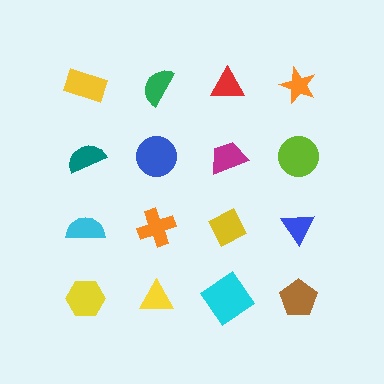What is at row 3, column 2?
An orange cross.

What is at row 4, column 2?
A yellow triangle.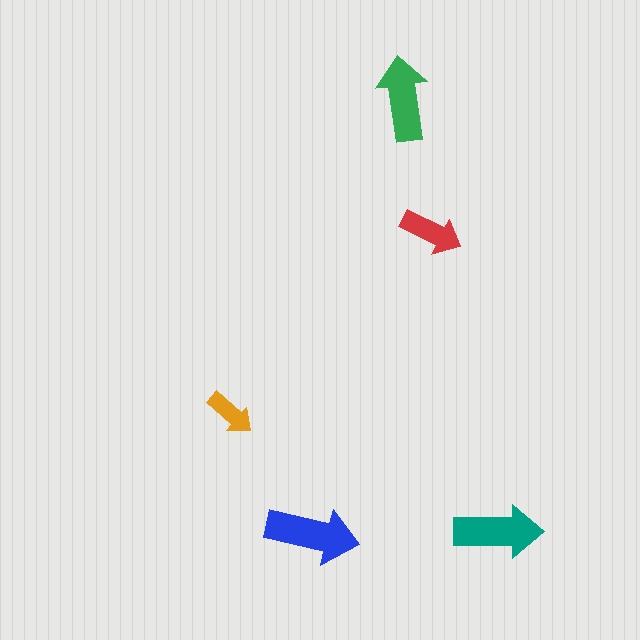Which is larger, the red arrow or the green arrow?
The green one.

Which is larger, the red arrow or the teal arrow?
The teal one.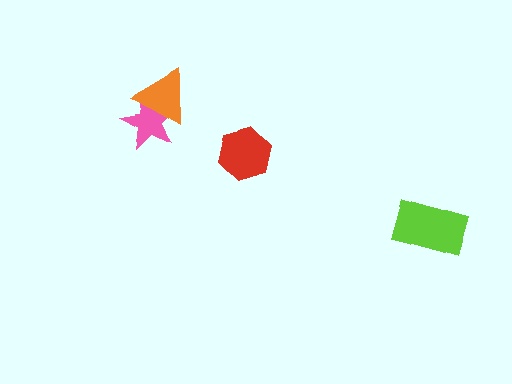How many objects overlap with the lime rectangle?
0 objects overlap with the lime rectangle.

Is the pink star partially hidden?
Yes, it is partially covered by another shape.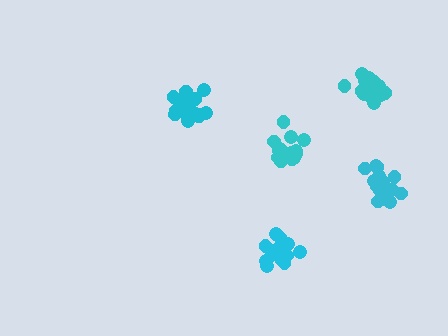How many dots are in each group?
Group 1: 16 dots, Group 2: 16 dots, Group 3: 20 dots, Group 4: 20 dots, Group 5: 18 dots (90 total).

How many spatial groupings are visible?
There are 5 spatial groupings.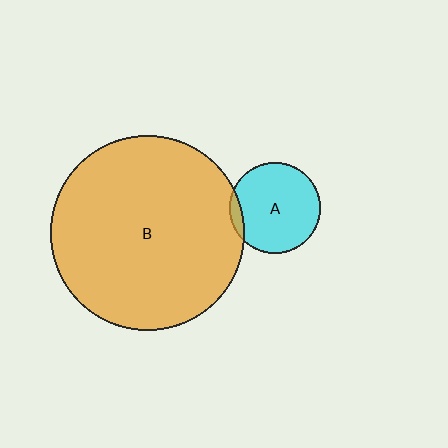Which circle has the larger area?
Circle B (orange).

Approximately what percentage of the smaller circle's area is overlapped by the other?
Approximately 5%.